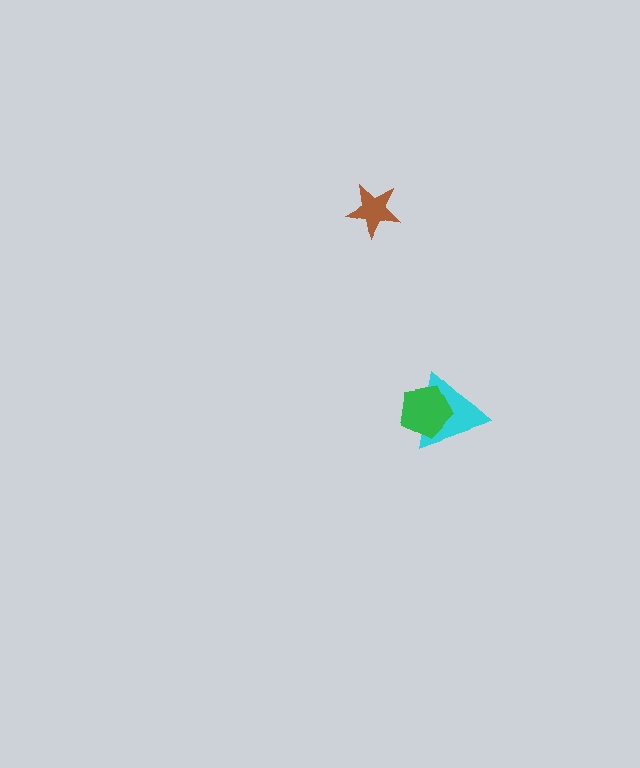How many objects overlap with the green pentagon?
1 object overlaps with the green pentagon.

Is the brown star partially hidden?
No, no other shape covers it.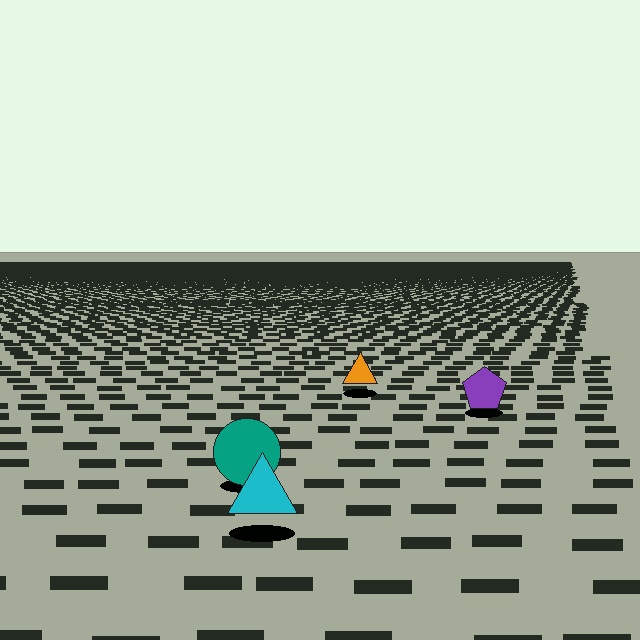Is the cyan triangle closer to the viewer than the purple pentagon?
Yes. The cyan triangle is closer — you can tell from the texture gradient: the ground texture is coarser near it.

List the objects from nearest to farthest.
From nearest to farthest: the cyan triangle, the teal circle, the purple pentagon, the orange triangle.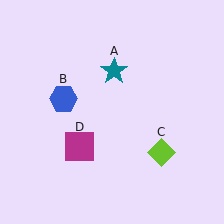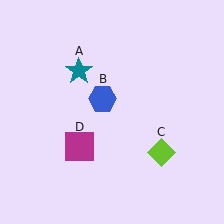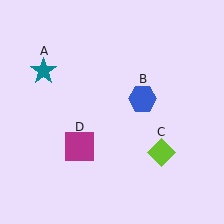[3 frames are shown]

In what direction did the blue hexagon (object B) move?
The blue hexagon (object B) moved right.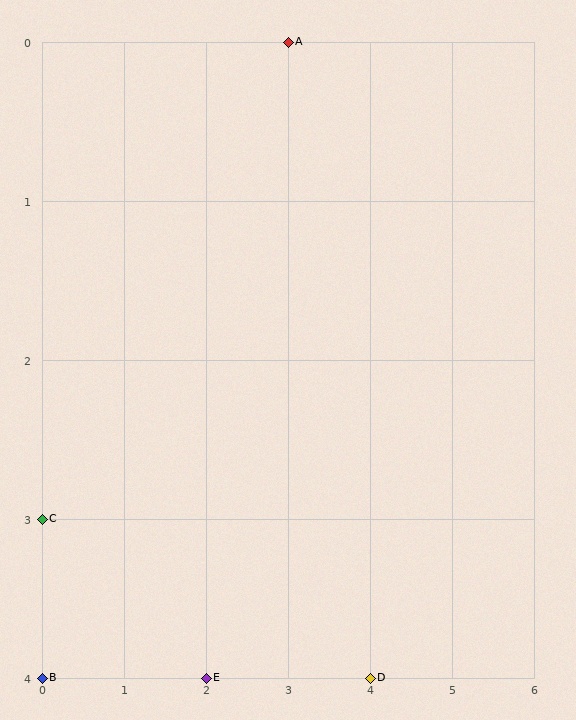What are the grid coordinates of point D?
Point D is at grid coordinates (4, 4).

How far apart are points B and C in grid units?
Points B and C are 1 row apart.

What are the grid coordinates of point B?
Point B is at grid coordinates (0, 4).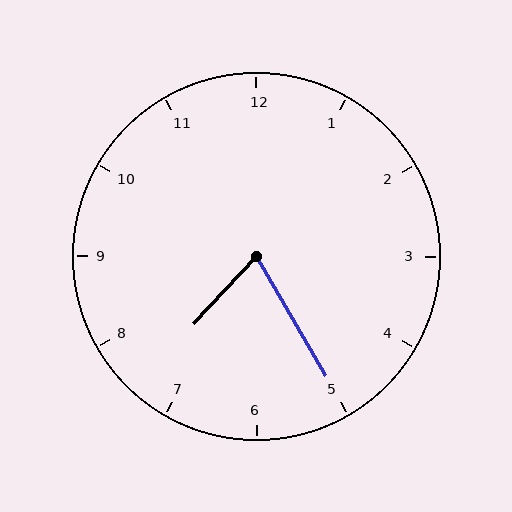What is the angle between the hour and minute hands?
Approximately 72 degrees.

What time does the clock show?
7:25.